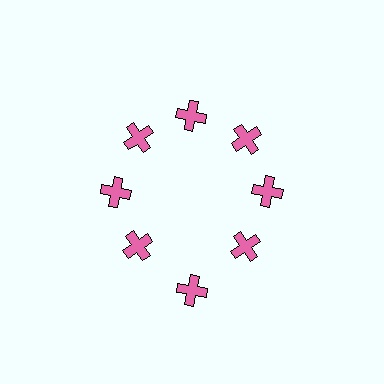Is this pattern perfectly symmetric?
No. The 8 pink crosses are arranged in a ring, but one element near the 6 o'clock position is pushed outward from the center, breaking the 8-fold rotational symmetry.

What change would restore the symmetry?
The symmetry would be restored by moving it inward, back onto the ring so that all 8 crosses sit at equal angles and equal distance from the center.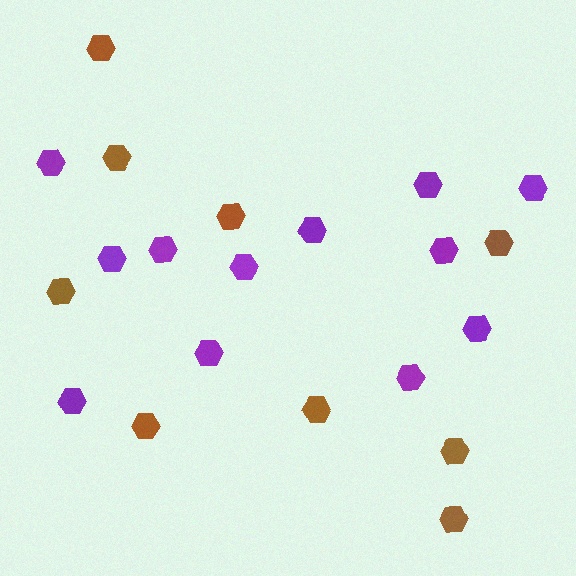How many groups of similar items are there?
There are 2 groups: one group of brown hexagons (9) and one group of purple hexagons (12).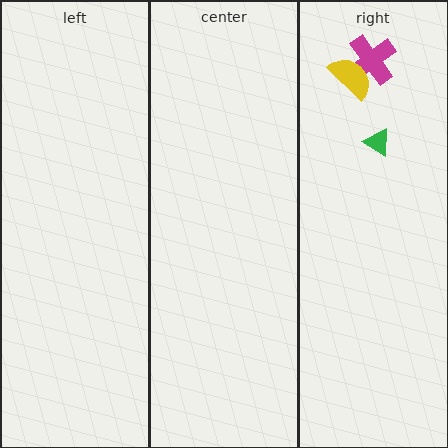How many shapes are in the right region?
3.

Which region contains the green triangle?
The right region.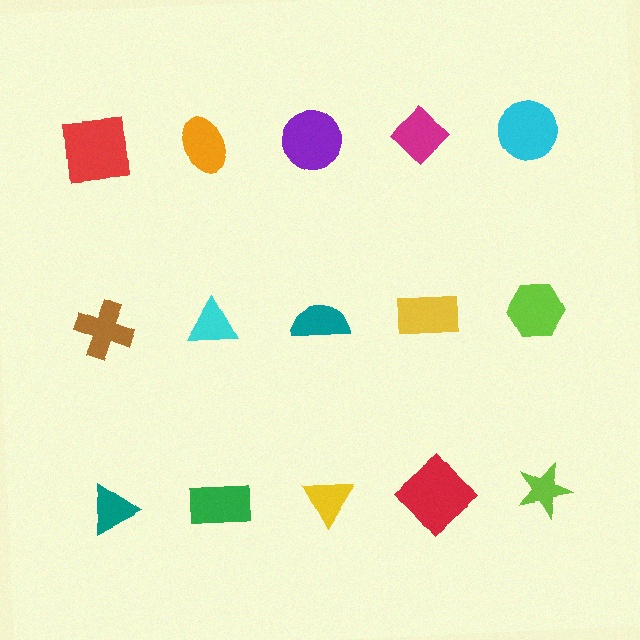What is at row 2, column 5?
A lime hexagon.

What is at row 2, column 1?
A brown cross.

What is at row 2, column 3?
A teal semicircle.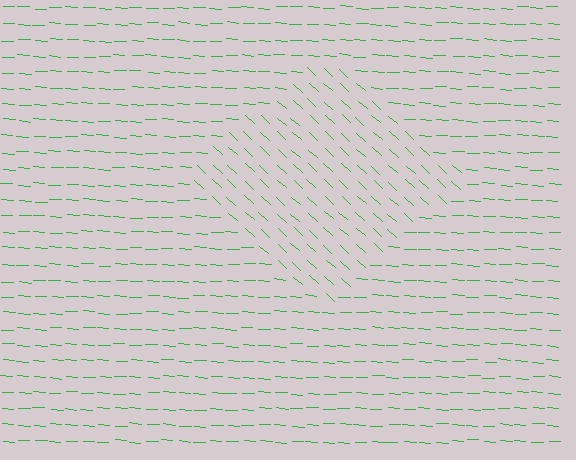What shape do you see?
I see a diamond.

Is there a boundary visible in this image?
Yes, there is a texture boundary formed by a change in line orientation.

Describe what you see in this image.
The image is filled with small green line segments. A diamond region in the image has lines oriented differently from the surrounding lines, creating a visible texture boundary.